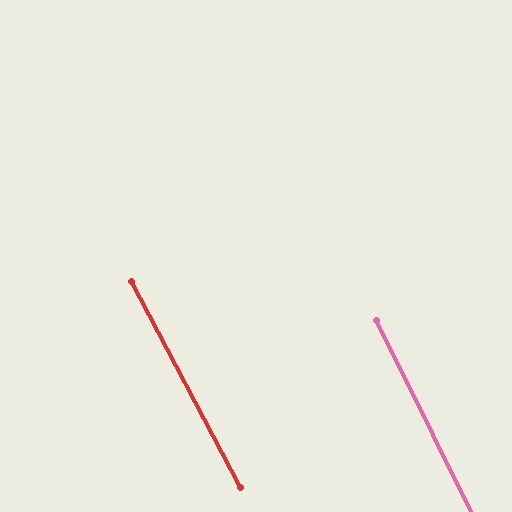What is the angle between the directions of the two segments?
Approximately 2 degrees.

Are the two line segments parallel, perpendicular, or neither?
Parallel — their directions differ by only 1.8°.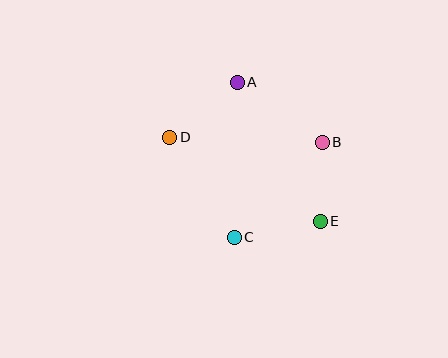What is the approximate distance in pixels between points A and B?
The distance between A and B is approximately 104 pixels.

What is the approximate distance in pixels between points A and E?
The distance between A and E is approximately 162 pixels.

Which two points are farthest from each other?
Points D and E are farthest from each other.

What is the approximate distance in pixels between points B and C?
The distance between B and C is approximately 130 pixels.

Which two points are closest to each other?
Points B and E are closest to each other.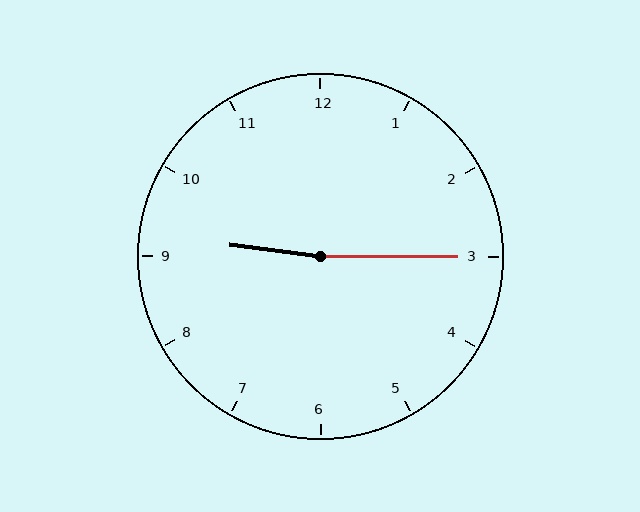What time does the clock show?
9:15.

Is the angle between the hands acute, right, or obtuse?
It is obtuse.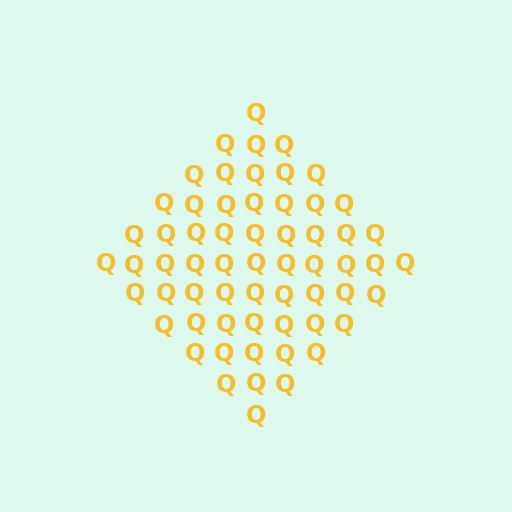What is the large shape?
The large shape is a diamond.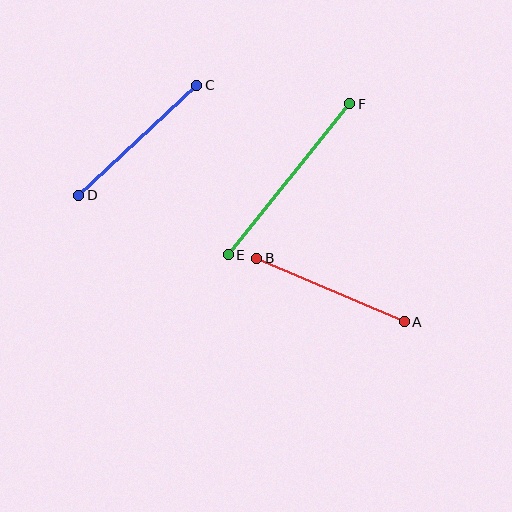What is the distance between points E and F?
The distance is approximately 194 pixels.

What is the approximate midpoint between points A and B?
The midpoint is at approximately (330, 290) pixels.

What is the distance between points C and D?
The distance is approximately 161 pixels.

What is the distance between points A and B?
The distance is approximately 161 pixels.